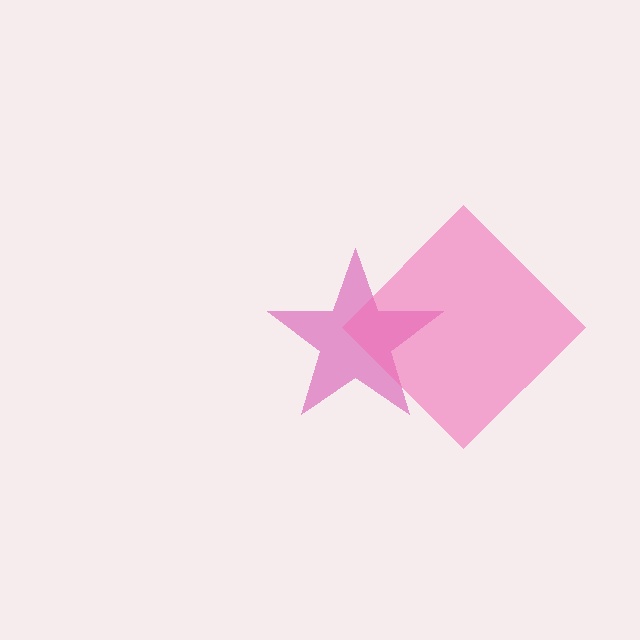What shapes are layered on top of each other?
The layered shapes are: a magenta star, a pink diamond.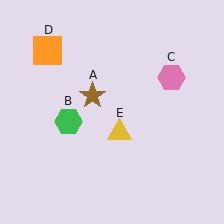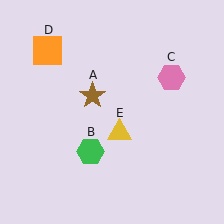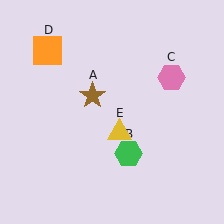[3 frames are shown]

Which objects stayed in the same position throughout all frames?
Brown star (object A) and pink hexagon (object C) and orange square (object D) and yellow triangle (object E) remained stationary.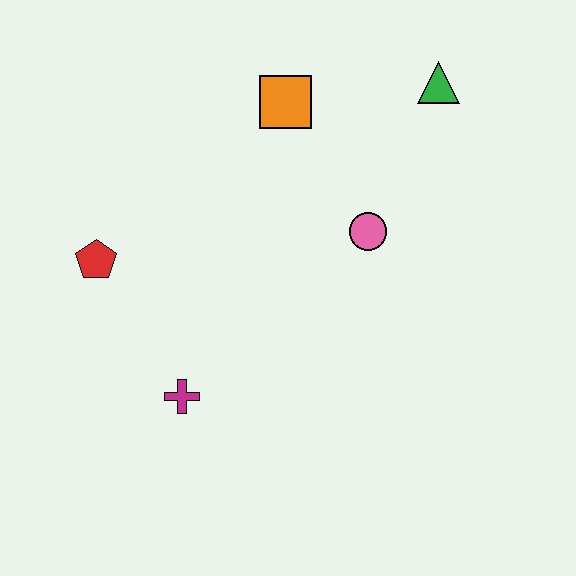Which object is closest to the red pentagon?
The magenta cross is closest to the red pentagon.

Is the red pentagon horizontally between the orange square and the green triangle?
No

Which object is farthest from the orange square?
The magenta cross is farthest from the orange square.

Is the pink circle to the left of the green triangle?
Yes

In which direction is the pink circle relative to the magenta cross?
The pink circle is to the right of the magenta cross.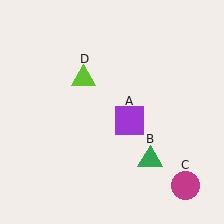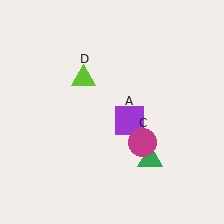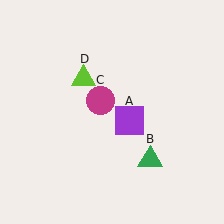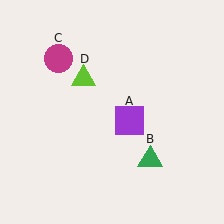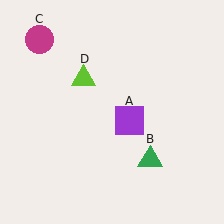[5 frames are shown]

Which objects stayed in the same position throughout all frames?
Purple square (object A) and green triangle (object B) and lime triangle (object D) remained stationary.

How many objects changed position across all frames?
1 object changed position: magenta circle (object C).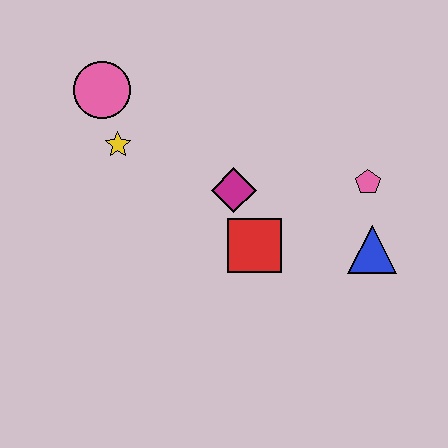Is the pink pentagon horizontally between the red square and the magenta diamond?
No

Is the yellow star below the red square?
No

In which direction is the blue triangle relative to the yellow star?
The blue triangle is to the right of the yellow star.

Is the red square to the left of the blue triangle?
Yes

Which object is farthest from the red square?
The pink circle is farthest from the red square.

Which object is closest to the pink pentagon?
The blue triangle is closest to the pink pentagon.